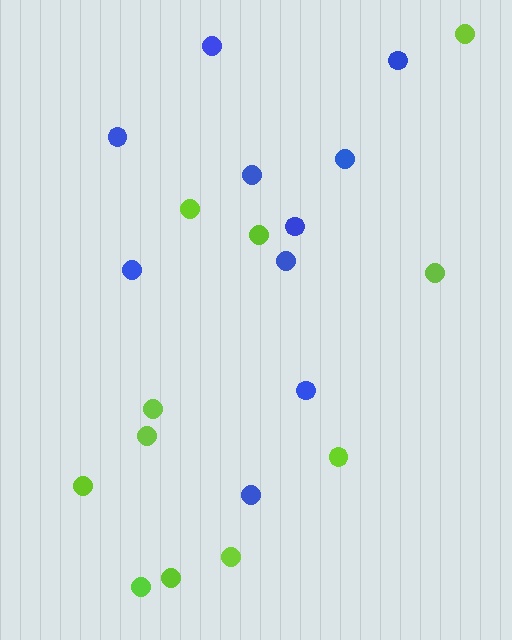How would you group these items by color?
There are 2 groups: one group of blue circles (10) and one group of lime circles (11).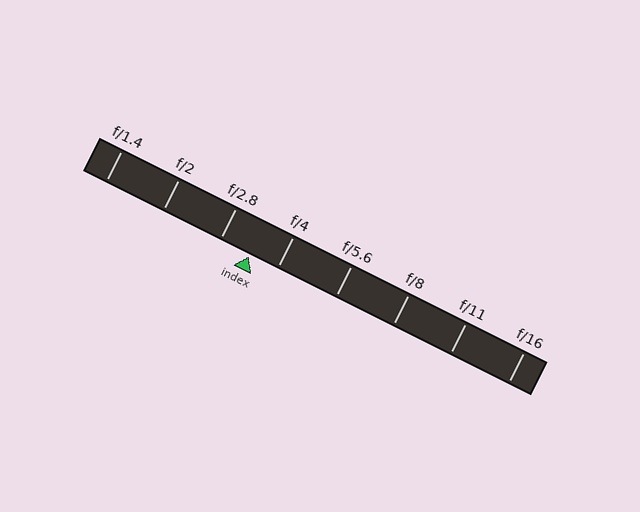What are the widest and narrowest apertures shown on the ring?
The widest aperture shown is f/1.4 and the narrowest is f/16.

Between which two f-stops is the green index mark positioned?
The index mark is between f/2.8 and f/4.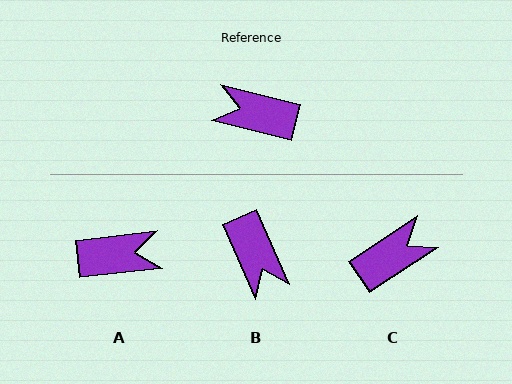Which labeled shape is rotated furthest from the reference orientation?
A, about 159 degrees away.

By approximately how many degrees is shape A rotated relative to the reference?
Approximately 159 degrees clockwise.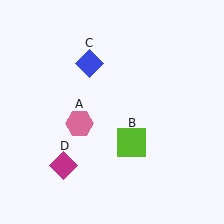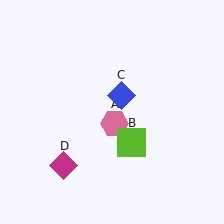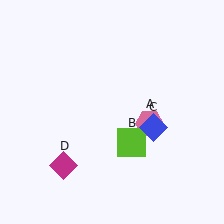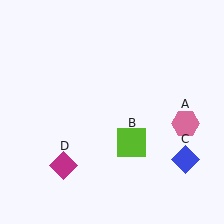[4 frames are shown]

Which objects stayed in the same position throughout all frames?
Lime square (object B) and magenta diamond (object D) remained stationary.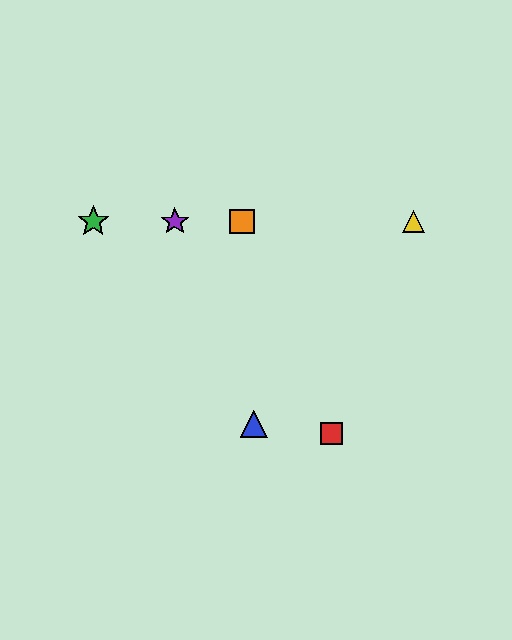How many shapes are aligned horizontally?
4 shapes (the green star, the yellow triangle, the purple star, the orange square) are aligned horizontally.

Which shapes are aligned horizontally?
The green star, the yellow triangle, the purple star, the orange square are aligned horizontally.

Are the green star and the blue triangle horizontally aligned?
No, the green star is at y≈221 and the blue triangle is at y≈424.